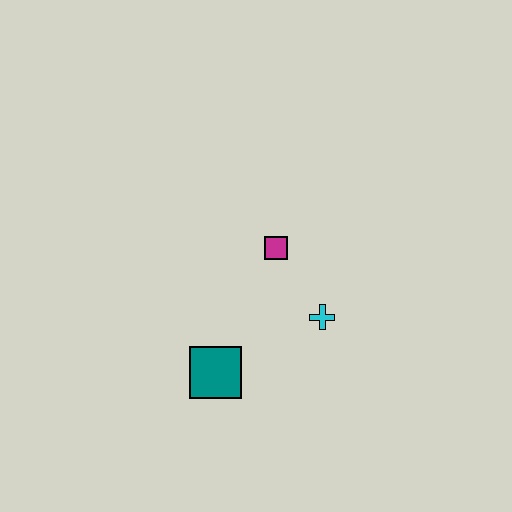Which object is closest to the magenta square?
The cyan cross is closest to the magenta square.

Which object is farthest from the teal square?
The magenta square is farthest from the teal square.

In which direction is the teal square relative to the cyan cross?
The teal square is to the left of the cyan cross.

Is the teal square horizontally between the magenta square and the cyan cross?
No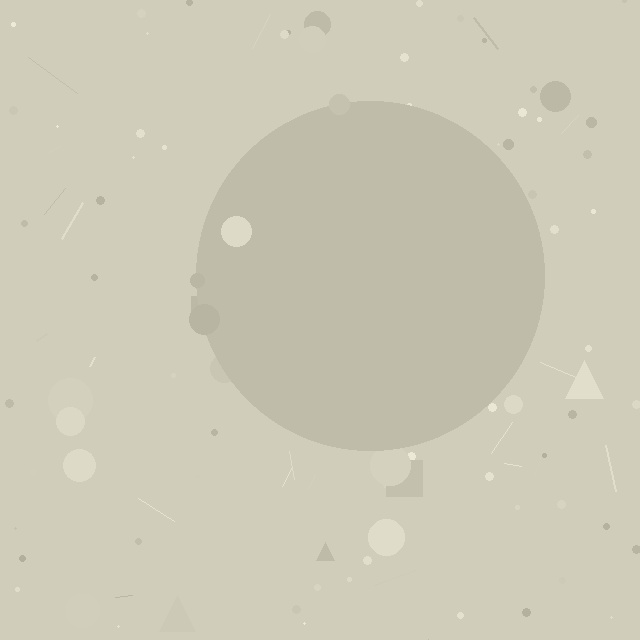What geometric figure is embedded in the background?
A circle is embedded in the background.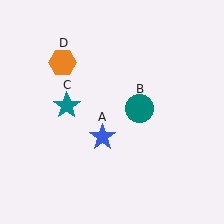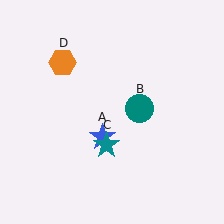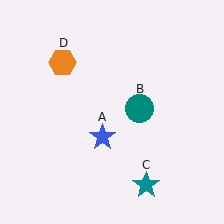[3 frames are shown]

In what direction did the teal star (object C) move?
The teal star (object C) moved down and to the right.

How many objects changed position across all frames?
1 object changed position: teal star (object C).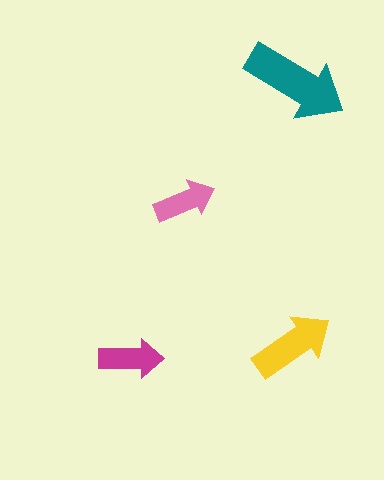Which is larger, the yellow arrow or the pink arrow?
The yellow one.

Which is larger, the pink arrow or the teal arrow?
The teal one.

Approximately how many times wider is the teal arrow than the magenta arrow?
About 1.5 times wider.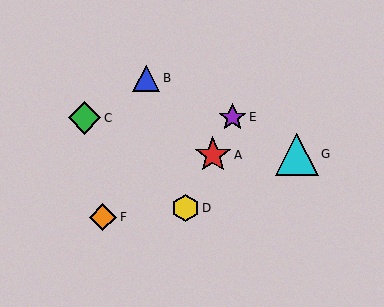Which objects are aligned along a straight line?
Objects A, D, E are aligned along a straight line.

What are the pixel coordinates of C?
Object C is at (85, 118).